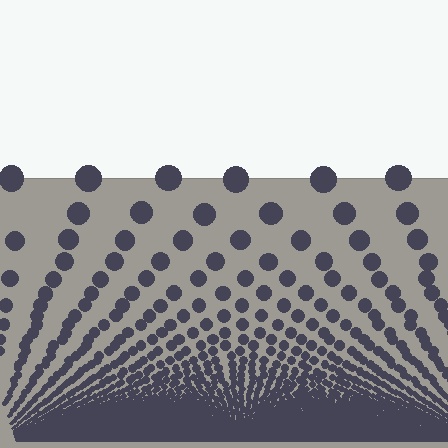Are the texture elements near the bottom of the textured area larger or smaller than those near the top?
Smaller. The gradient is inverted — elements near the bottom are smaller and denser.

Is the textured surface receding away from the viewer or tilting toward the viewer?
The surface appears to tilt toward the viewer. Texture elements get larger and sparser toward the top.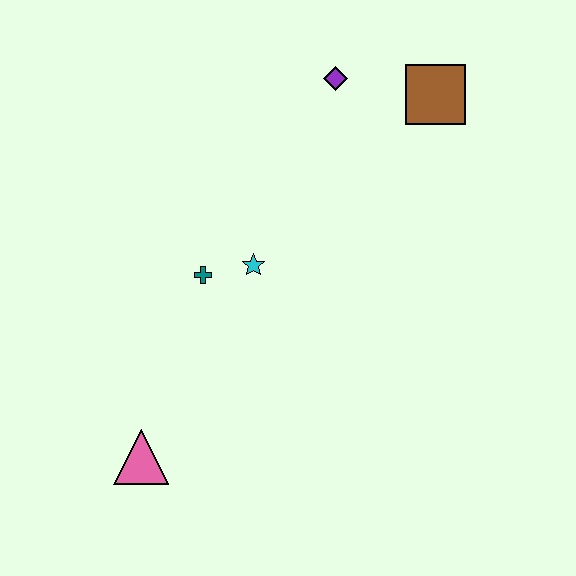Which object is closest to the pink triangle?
The teal cross is closest to the pink triangle.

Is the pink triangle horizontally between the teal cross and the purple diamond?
No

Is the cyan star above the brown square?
No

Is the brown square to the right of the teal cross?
Yes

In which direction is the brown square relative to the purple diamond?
The brown square is to the right of the purple diamond.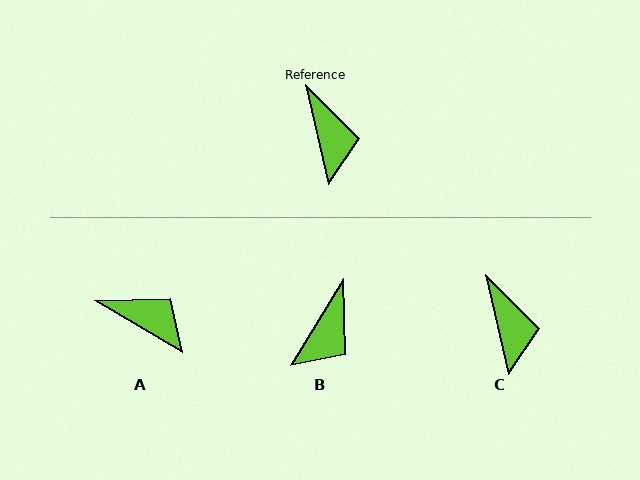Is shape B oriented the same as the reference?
No, it is off by about 44 degrees.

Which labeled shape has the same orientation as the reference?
C.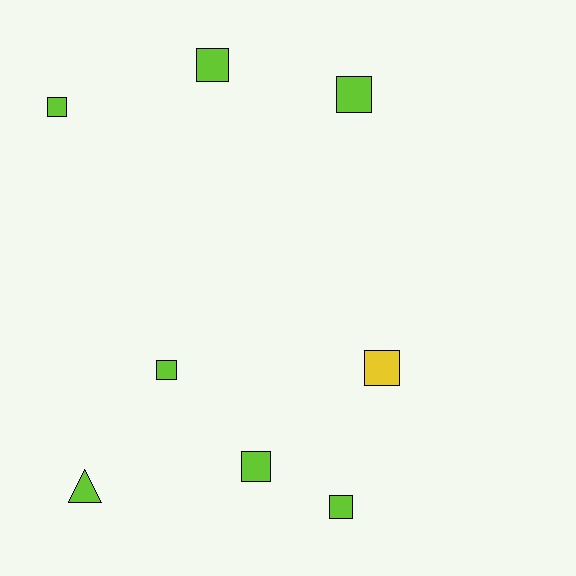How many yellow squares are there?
There is 1 yellow square.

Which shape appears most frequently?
Square, with 7 objects.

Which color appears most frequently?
Lime, with 7 objects.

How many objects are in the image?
There are 8 objects.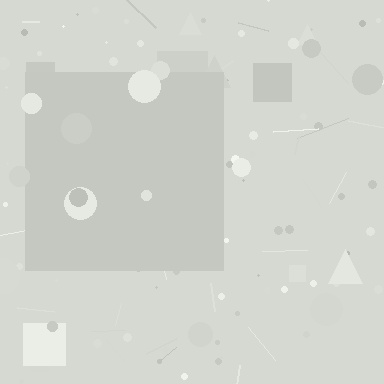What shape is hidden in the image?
A square is hidden in the image.